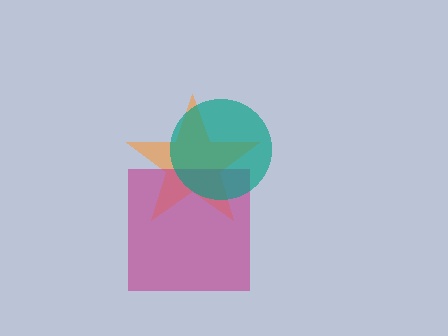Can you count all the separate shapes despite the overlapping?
Yes, there are 3 separate shapes.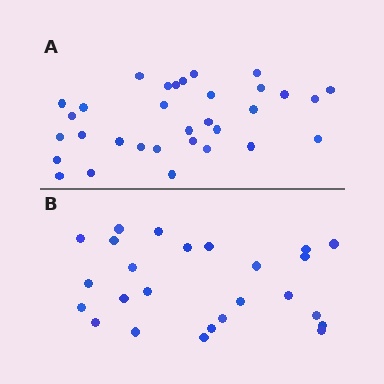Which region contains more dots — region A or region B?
Region A (the top region) has more dots.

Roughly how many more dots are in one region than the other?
Region A has roughly 8 or so more dots than region B.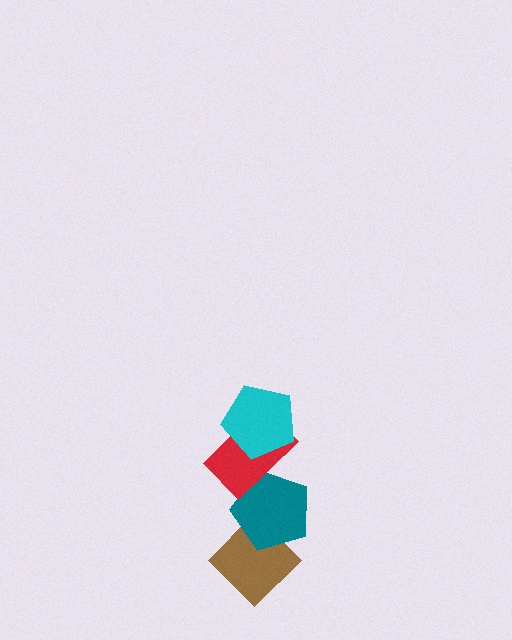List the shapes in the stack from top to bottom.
From top to bottom: the cyan pentagon, the red rectangle, the teal pentagon, the brown diamond.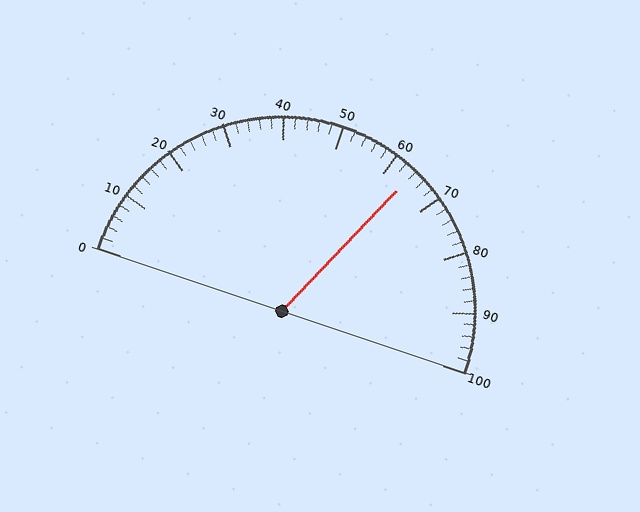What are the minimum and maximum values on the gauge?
The gauge ranges from 0 to 100.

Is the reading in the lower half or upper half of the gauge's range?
The reading is in the upper half of the range (0 to 100).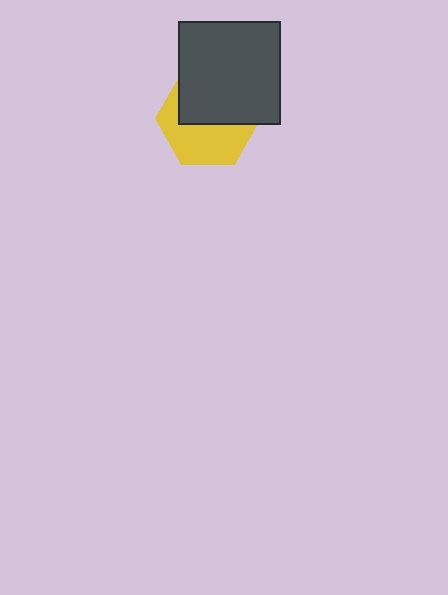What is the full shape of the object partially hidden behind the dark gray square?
The partially hidden object is a yellow hexagon.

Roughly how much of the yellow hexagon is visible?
About half of it is visible (roughly 49%).